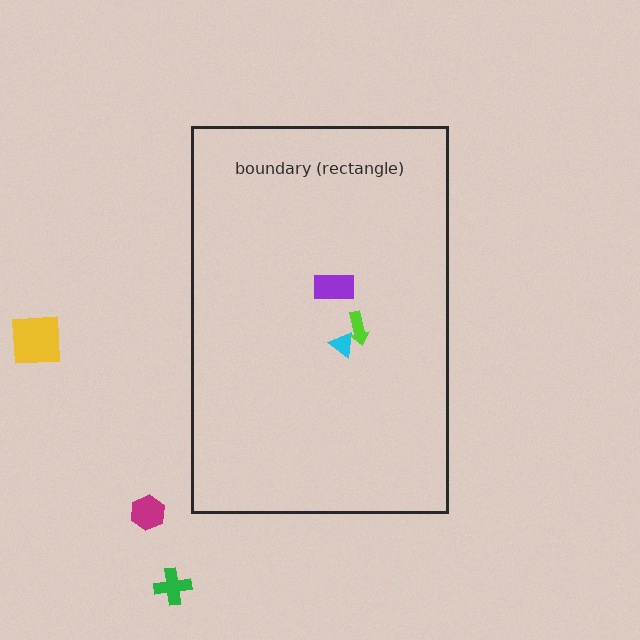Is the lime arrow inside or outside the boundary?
Inside.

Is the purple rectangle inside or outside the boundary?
Inside.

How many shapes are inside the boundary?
3 inside, 3 outside.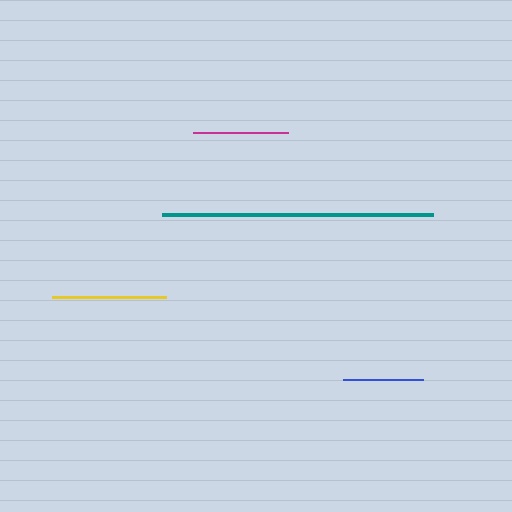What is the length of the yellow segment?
The yellow segment is approximately 113 pixels long.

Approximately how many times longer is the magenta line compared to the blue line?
The magenta line is approximately 1.2 times the length of the blue line.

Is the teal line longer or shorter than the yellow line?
The teal line is longer than the yellow line.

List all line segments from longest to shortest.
From longest to shortest: teal, yellow, magenta, blue.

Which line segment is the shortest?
The blue line is the shortest at approximately 80 pixels.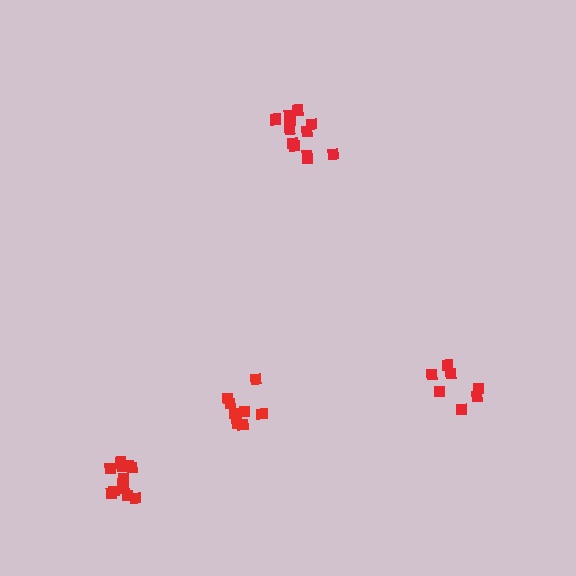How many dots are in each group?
Group 1: 8 dots, Group 2: 13 dots, Group 3: 7 dots, Group 4: 12 dots (40 total).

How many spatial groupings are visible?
There are 4 spatial groupings.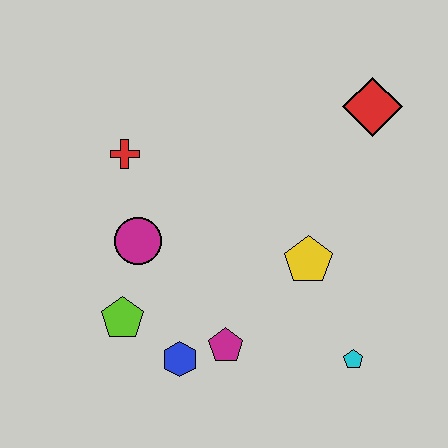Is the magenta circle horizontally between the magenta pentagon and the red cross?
Yes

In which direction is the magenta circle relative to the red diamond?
The magenta circle is to the left of the red diamond.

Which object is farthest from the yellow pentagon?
The red cross is farthest from the yellow pentagon.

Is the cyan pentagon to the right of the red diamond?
No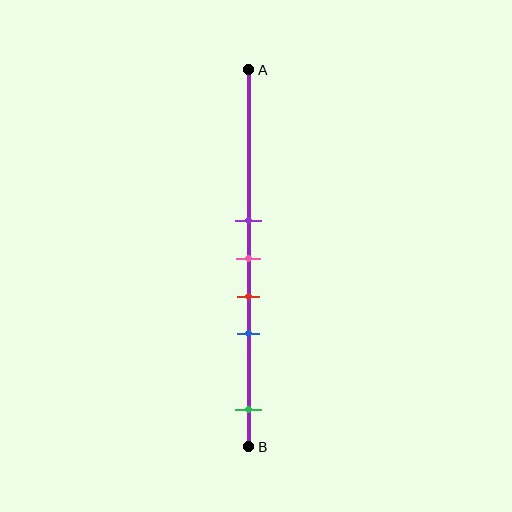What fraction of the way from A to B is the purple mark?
The purple mark is approximately 40% (0.4) of the way from A to B.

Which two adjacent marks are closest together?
The purple and pink marks are the closest adjacent pair.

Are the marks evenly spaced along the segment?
No, the marks are not evenly spaced.